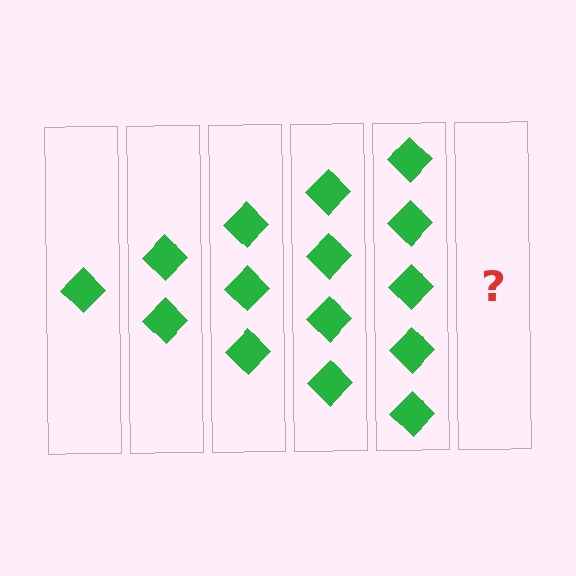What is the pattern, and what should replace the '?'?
The pattern is that each step adds one more diamond. The '?' should be 6 diamonds.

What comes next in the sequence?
The next element should be 6 diamonds.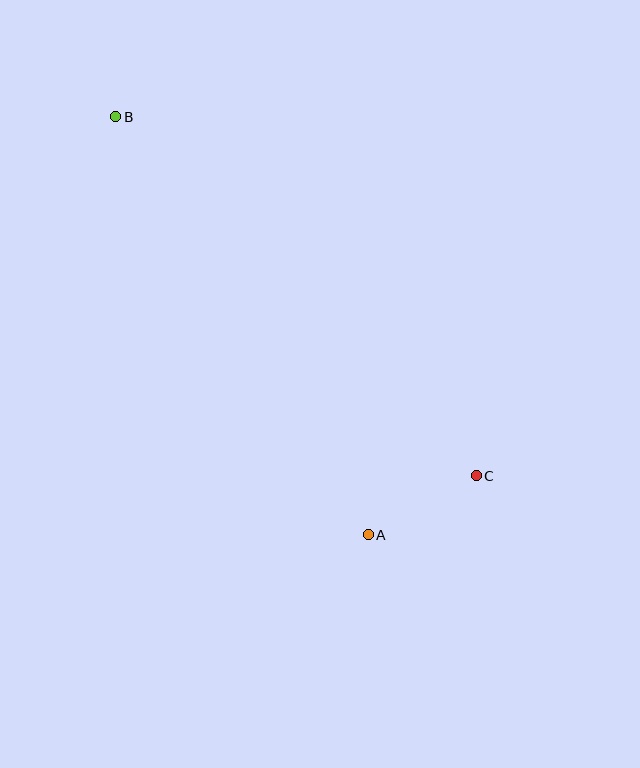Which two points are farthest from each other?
Points B and C are farthest from each other.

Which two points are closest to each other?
Points A and C are closest to each other.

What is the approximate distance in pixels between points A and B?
The distance between A and B is approximately 488 pixels.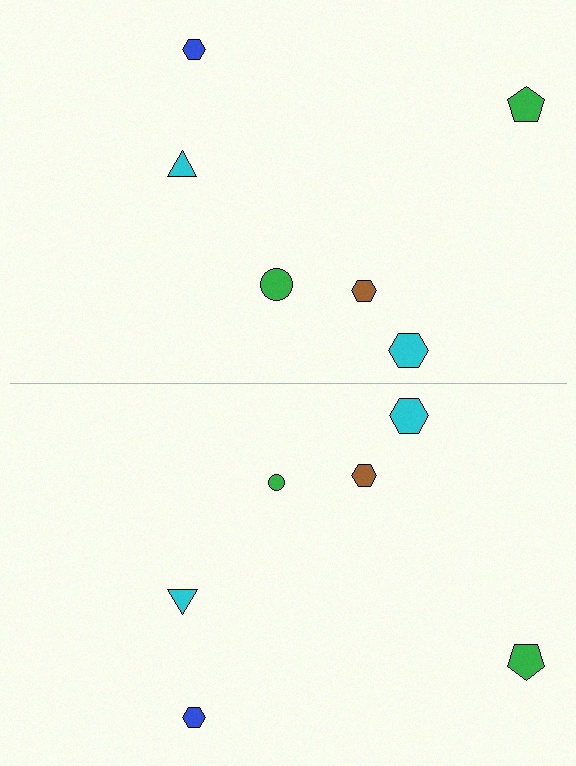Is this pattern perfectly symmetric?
No, the pattern is not perfectly symmetric. The green circle on the bottom side has a different size than its mirror counterpart.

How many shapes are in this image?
There are 12 shapes in this image.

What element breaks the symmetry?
The green circle on the bottom side has a different size than its mirror counterpart.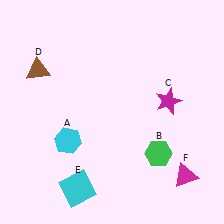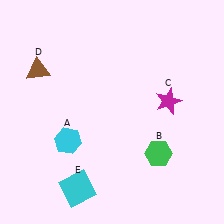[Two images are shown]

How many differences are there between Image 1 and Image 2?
There is 1 difference between the two images.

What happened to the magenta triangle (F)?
The magenta triangle (F) was removed in Image 2. It was in the bottom-right area of Image 1.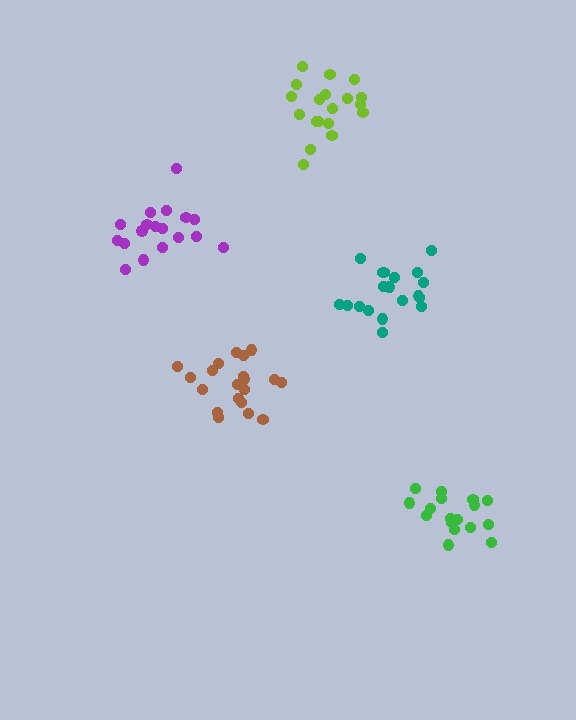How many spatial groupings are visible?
There are 5 spatial groupings.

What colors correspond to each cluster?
The clusters are colored: green, teal, purple, brown, lime.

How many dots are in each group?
Group 1: 17 dots, Group 2: 19 dots, Group 3: 18 dots, Group 4: 20 dots, Group 5: 19 dots (93 total).